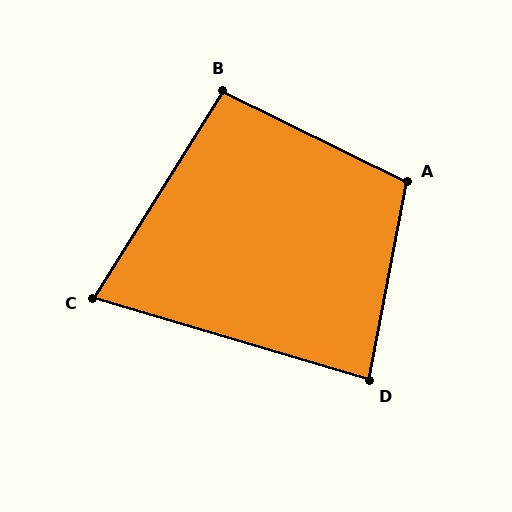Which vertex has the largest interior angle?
A, at approximately 105 degrees.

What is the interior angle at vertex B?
Approximately 96 degrees (obtuse).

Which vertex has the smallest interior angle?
C, at approximately 75 degrees.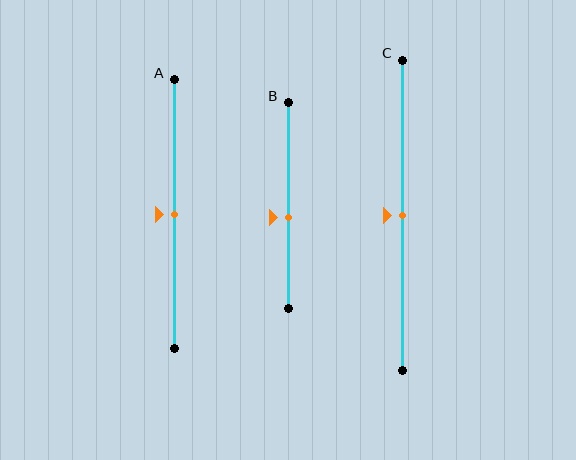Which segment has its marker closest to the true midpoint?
Segment A has its marker closest to the true midpoint.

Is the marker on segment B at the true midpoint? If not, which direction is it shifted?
No, the marker on segment B is shifted downward by about 6% of the segment length.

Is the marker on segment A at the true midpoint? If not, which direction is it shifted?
Yes, the marker on segment A is at the true midpoint.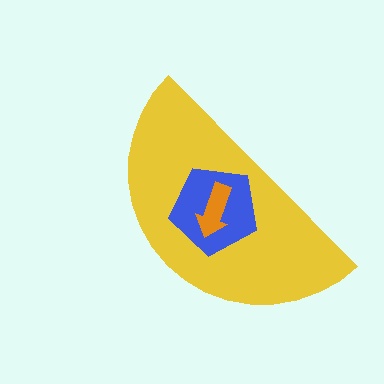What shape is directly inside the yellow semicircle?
The blue pentagon.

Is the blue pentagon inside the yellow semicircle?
Yes.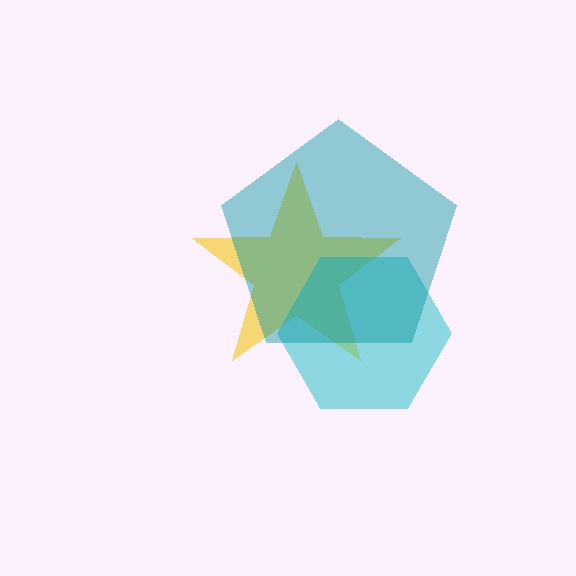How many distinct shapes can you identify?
There are 3 distinct shapes: a yellow star, a cyan hexagon, a teal pentagon.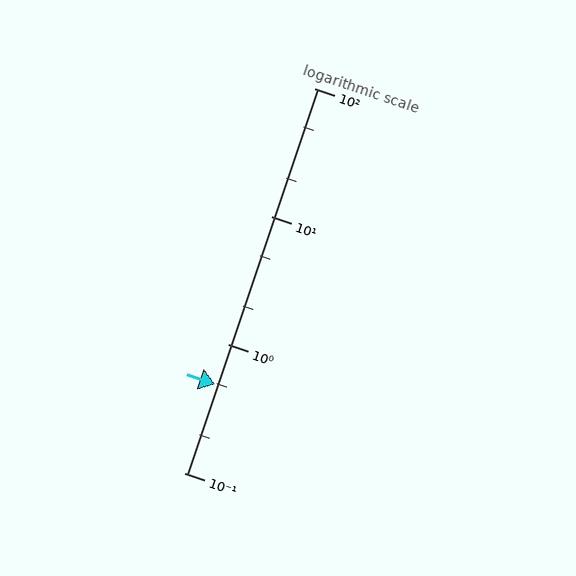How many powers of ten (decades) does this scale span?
The scale spans 3 decades, from 0.1 to 100.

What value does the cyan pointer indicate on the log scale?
The pointer indicates approximately 0.49.